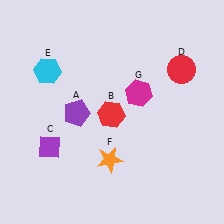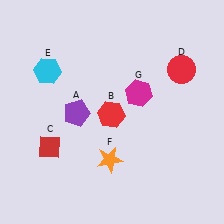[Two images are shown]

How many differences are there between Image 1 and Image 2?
There is 1 difference between the two images.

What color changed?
The diamond (C) changed from purple in Image 1 to red in Image 2.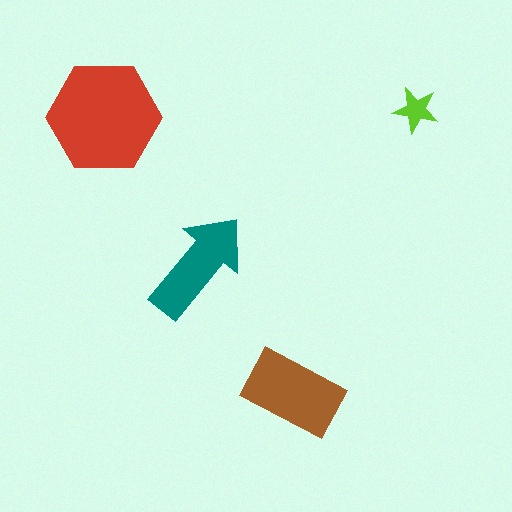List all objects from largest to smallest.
The red hexagon, the brown rectangle, the teal arrow, the lime star.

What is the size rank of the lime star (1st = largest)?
4th.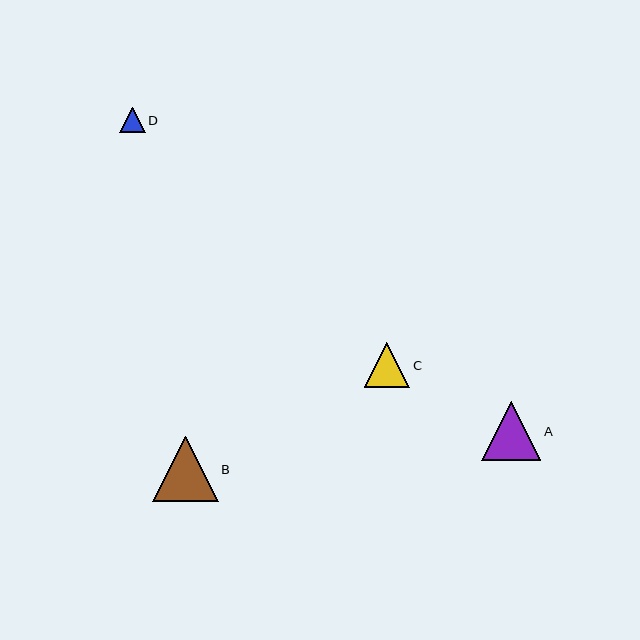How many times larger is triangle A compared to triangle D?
Triangle A is approximately 2.3 times the size of triangle D.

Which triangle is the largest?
Triangle B is the largest with a size of approximately 66 pixels.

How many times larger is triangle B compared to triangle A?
Triangle B is approximately 1.1 times the size of triangle A.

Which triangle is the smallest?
Triangle D is the smallest with a size of approximately 26 pixels.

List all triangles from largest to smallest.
From largest to smallest: B, A, C, D.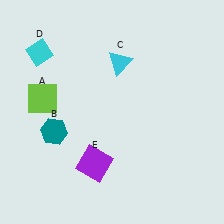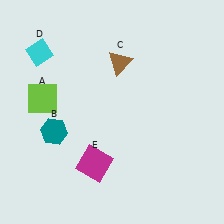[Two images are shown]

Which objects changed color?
C changed from cyan to brown. E changed from purple to magenta.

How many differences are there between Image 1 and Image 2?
There are 2 differences between the two images.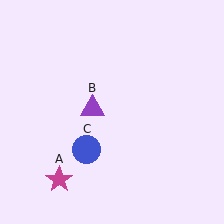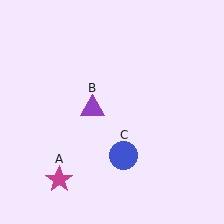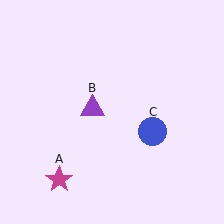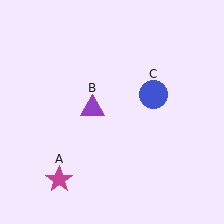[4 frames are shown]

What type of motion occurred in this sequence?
The blue circle (object C) rotated counterclockwise around the center of the scene.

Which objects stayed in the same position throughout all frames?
Magenta star (object A) and purple triangle (object B) remained stationary.